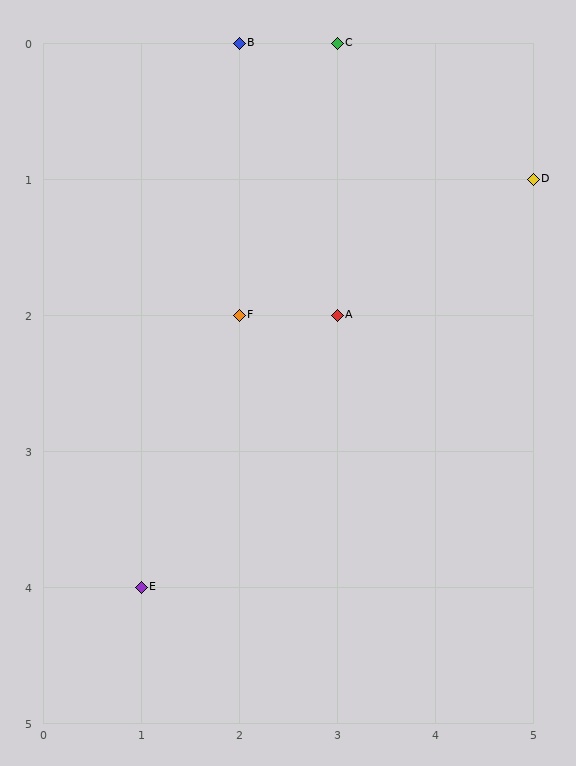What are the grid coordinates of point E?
Point E is at grid coordinates (1, 4).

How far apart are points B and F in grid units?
Points B and F are 2 rows apart.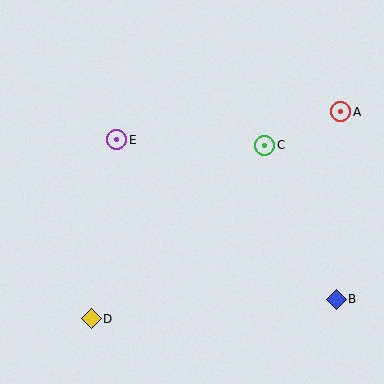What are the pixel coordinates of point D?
Point D is at (91, 319).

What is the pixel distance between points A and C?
The distance between A and C is 83 pixels.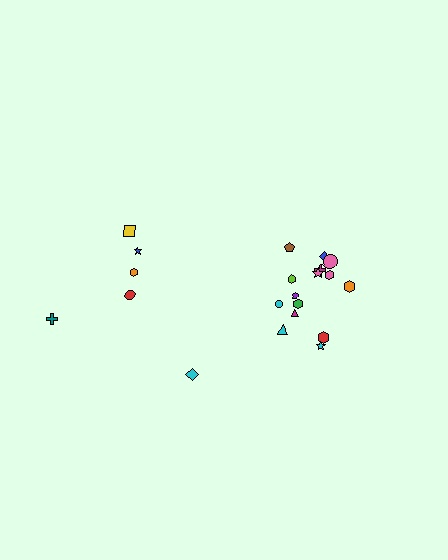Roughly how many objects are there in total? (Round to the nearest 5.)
Roughly 20 objects in total.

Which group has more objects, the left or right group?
The right group.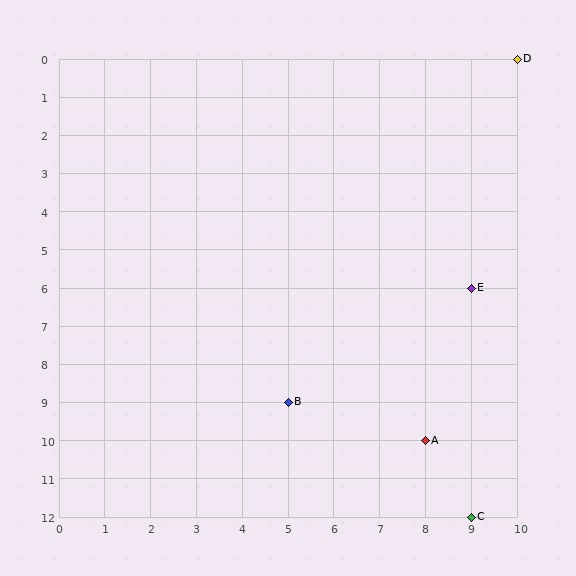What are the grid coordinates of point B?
Point B is at grid coordinates (5, 9).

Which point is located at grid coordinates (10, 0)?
Point D is at (10, 0).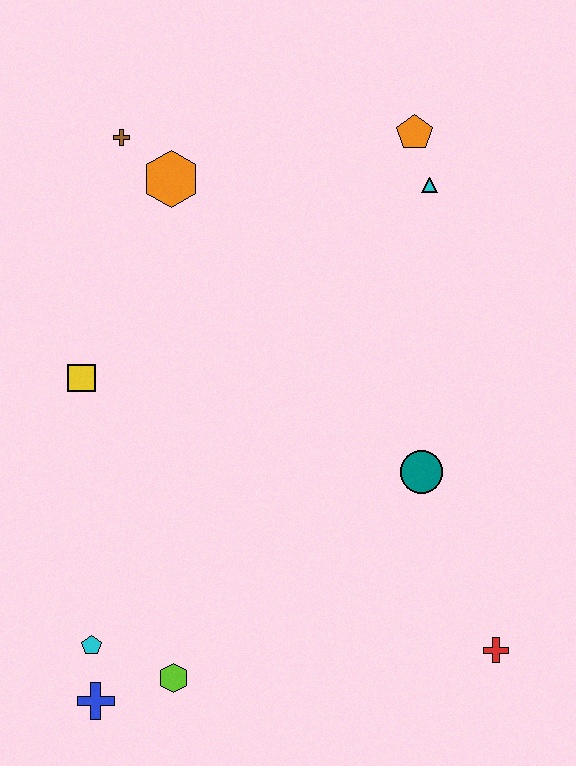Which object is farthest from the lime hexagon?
The orange pentagon is farthest from the lime hexagon.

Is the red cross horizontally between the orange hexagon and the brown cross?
No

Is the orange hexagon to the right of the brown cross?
Yes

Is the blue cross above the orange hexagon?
No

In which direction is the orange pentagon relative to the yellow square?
The orange pentagon is to the right of the yellow square.